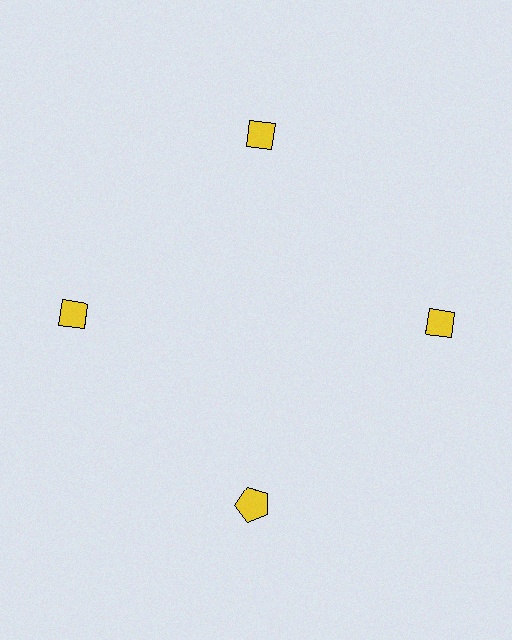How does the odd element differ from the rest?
It has a different shape: pentagon instead of diamond.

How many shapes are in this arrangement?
There are 4 shapes arranged in a ring pattern.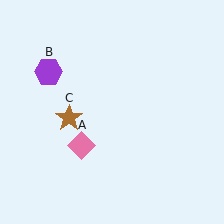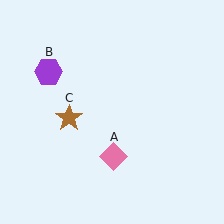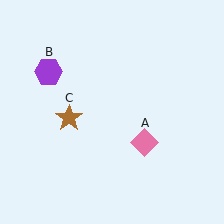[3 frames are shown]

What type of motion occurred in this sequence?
The pink diamond (object A) rotated counterclockwise around the center of the scene.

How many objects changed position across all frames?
1 object changed position: pink diamond (object A).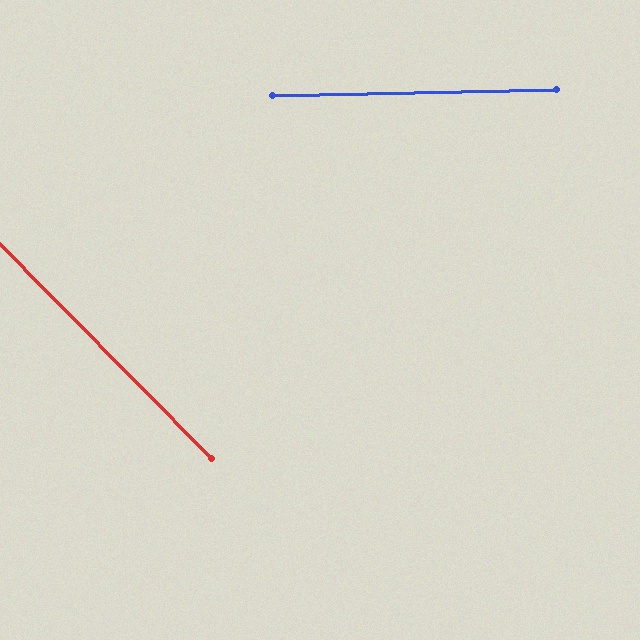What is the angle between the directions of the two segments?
Approximately 46 degrees.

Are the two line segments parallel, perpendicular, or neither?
Neither parallel nor perpendicular — they differ by about 46°.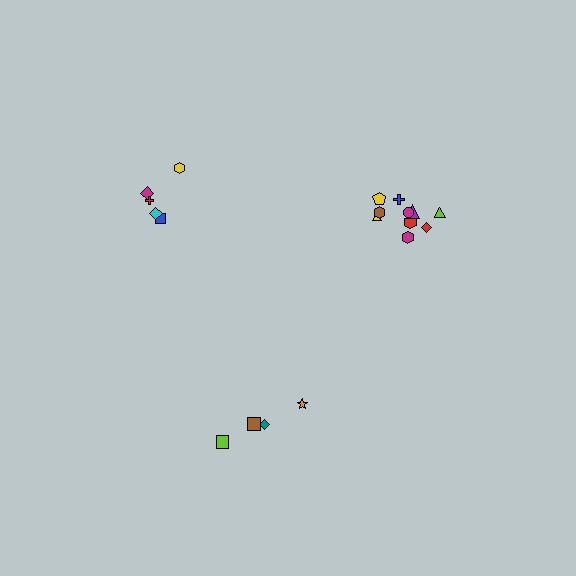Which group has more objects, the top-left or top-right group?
The top-right group.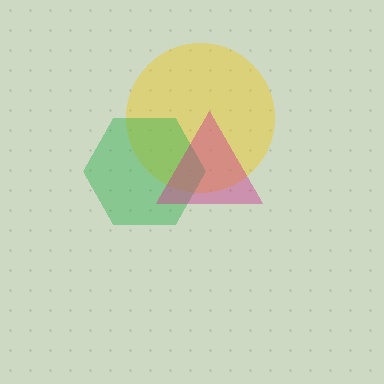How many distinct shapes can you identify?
There are 3 distinct shapes: a yellow circle, a green hexagon, a magenta triangle.